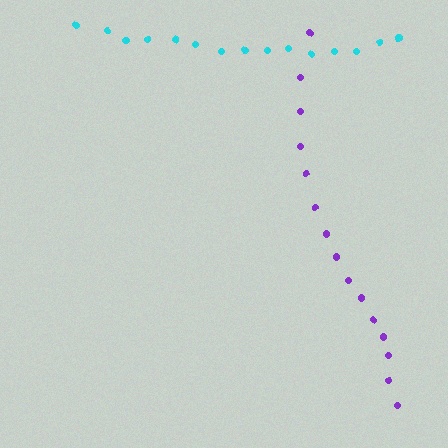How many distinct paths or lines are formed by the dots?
There are 2 distinct paths.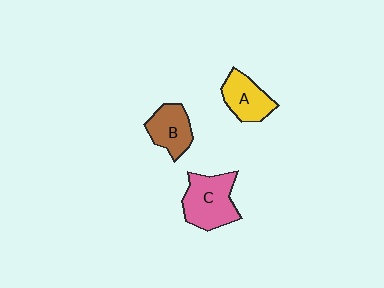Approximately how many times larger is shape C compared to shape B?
Approximately 1.4 times.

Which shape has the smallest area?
Shape B (brown).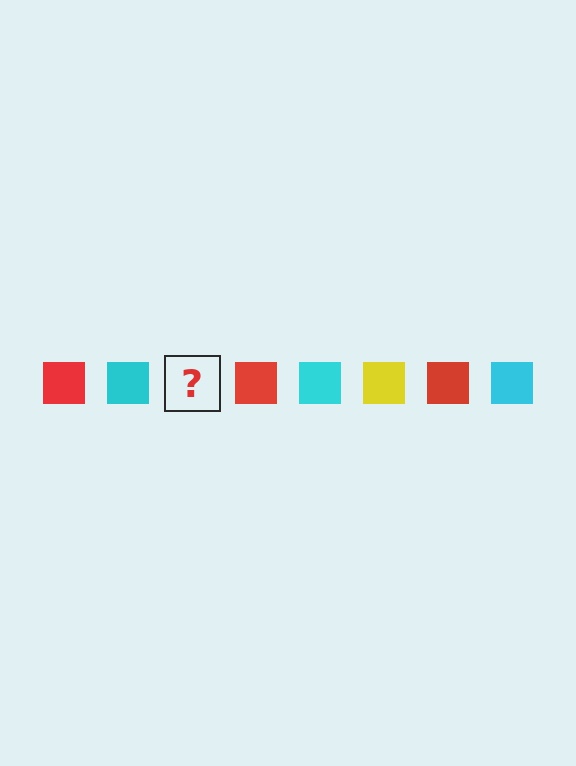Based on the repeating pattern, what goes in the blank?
The blank should be a yellow square.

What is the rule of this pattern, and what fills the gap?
The rule is that the pattern cycles through red, cyan, yellow squares. The gap should be filled with a yellow square.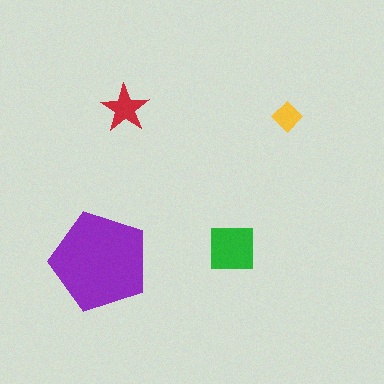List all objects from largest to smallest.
The purple pentagon, the green square, the red star, the yellow diamond.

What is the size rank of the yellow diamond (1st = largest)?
4th.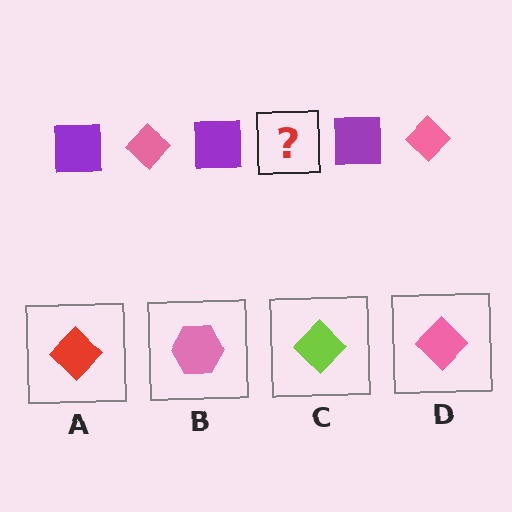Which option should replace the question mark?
Option D.